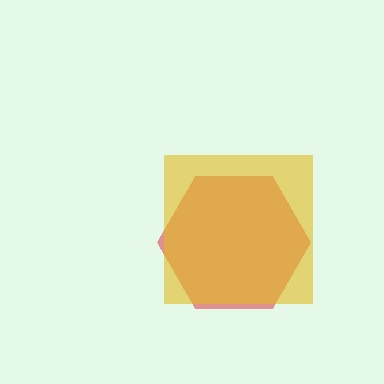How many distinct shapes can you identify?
There are 2 distinct shapes: a red hexagon, a yellow square.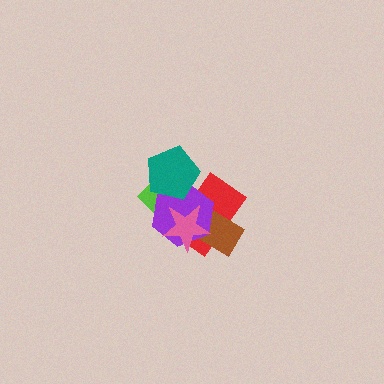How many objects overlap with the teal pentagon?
3 objects overlap with the teal pentagon.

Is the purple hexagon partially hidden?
Yes, it is partially covered by another shape.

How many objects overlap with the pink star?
4 objects overlap with the pink star.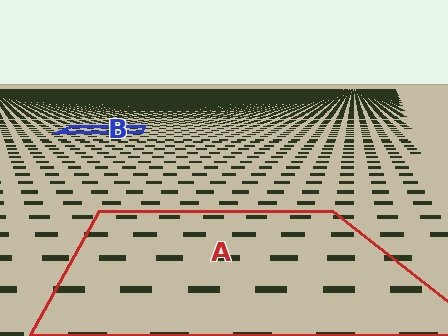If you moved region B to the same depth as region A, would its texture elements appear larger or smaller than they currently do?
They would appear larger. At a closer depth, the same texture elements are projected at a bigger on-screen size.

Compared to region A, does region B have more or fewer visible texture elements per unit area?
Region B has more texture elements per unit area — they are packed more densely because it is farther away.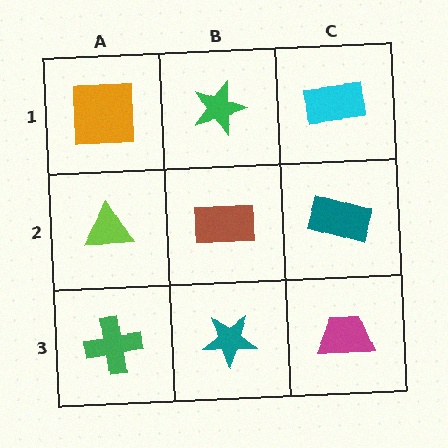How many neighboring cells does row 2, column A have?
3.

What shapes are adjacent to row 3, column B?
A brown rectangle (row 2, column B), a green cross (row 3, column A), a magenta trapezoid (row 3, column C).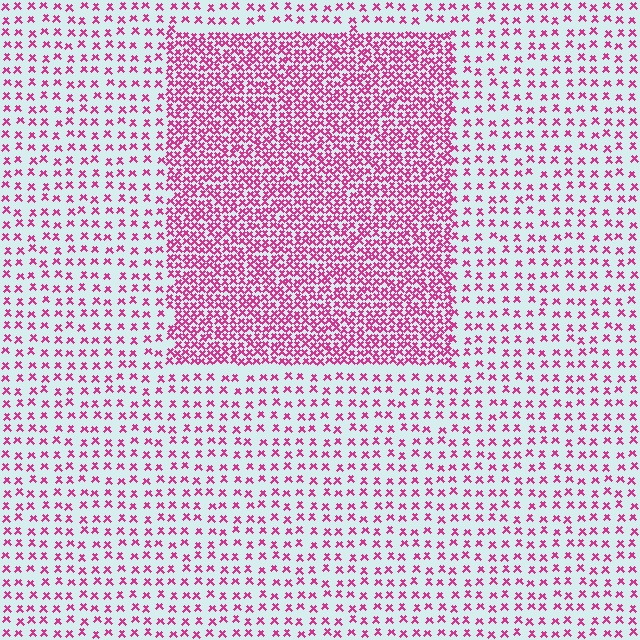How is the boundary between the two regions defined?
The boundary is defined by a change in element density (approximately 2.6x ratio). All elements are the same color, size, and shape.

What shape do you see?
I see a rectangle.